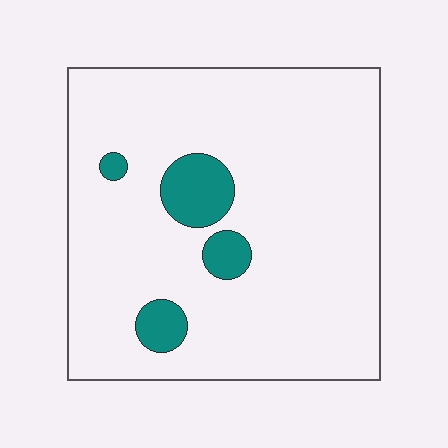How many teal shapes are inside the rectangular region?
4.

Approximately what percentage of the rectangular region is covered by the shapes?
Approximately 10%.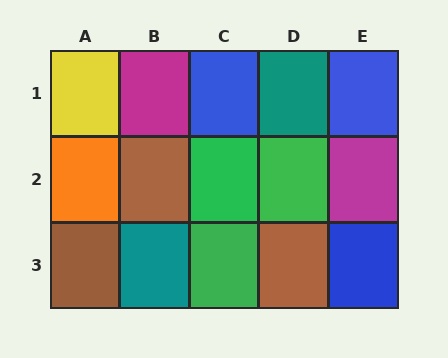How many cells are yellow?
1 cell is yellow.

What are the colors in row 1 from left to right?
Yellow, magenta, blue, teal, blue.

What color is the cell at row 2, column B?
Brown.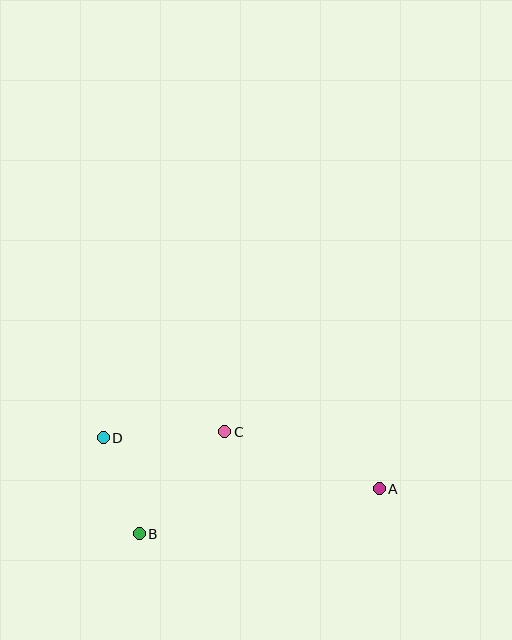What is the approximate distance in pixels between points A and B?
The distance between A and B is approximately 244 pixels.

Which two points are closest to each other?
Points B and D are closest to each other.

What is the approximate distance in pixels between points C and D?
The distance between C and D is approximately 122 pixels.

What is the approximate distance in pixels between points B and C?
The distance between B and C is approximately 133 pixels.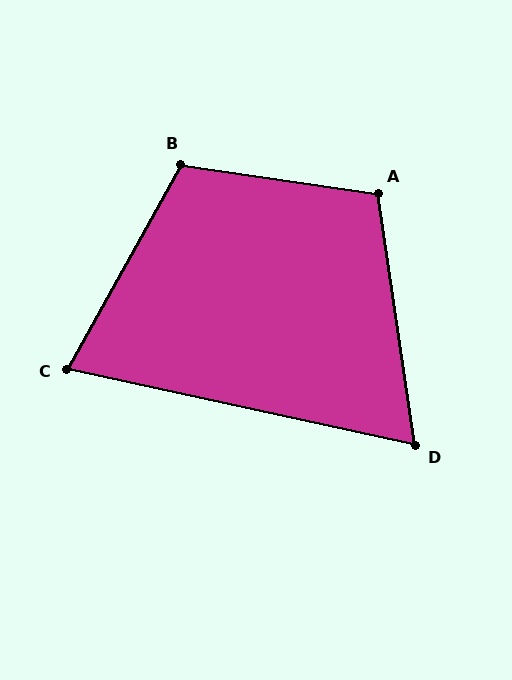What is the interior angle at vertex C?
Approximately 73 degrees (acute).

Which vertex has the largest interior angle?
B, at approximately 111 degrees.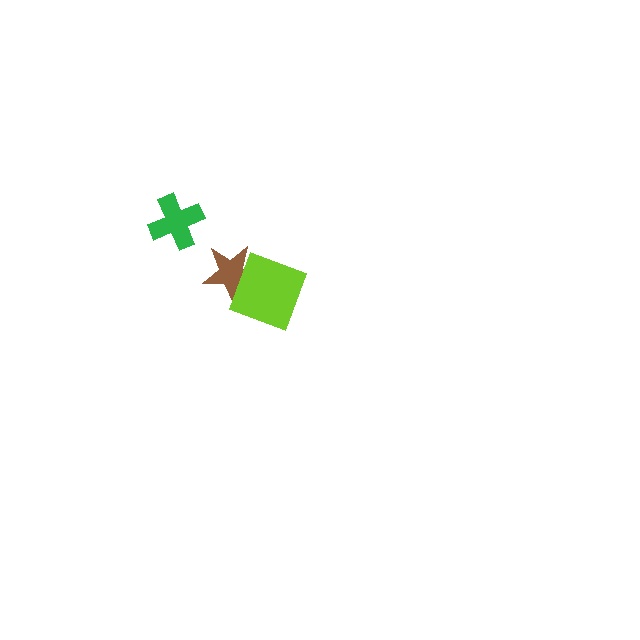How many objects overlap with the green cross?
0 objects overlap with the green cross.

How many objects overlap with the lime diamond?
1 object overlaps with the lime diamond.